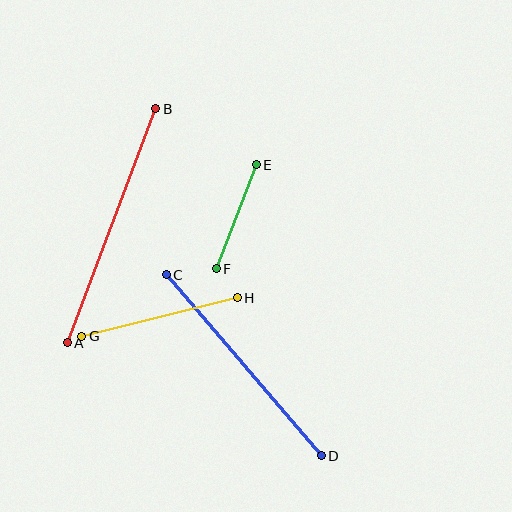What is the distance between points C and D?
The distance is approximately 238 pixels.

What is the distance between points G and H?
The distance is approximately 160 pixels.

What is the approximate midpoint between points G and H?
The midpoint is at approximately (160, 317) pixels.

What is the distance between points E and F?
The distance is approximately 111 pixels.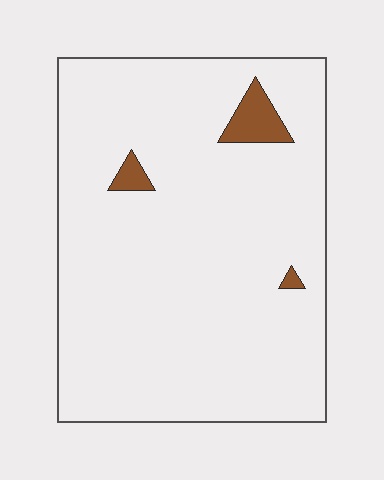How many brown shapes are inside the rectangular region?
3.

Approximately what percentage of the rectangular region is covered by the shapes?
Approximately 5%.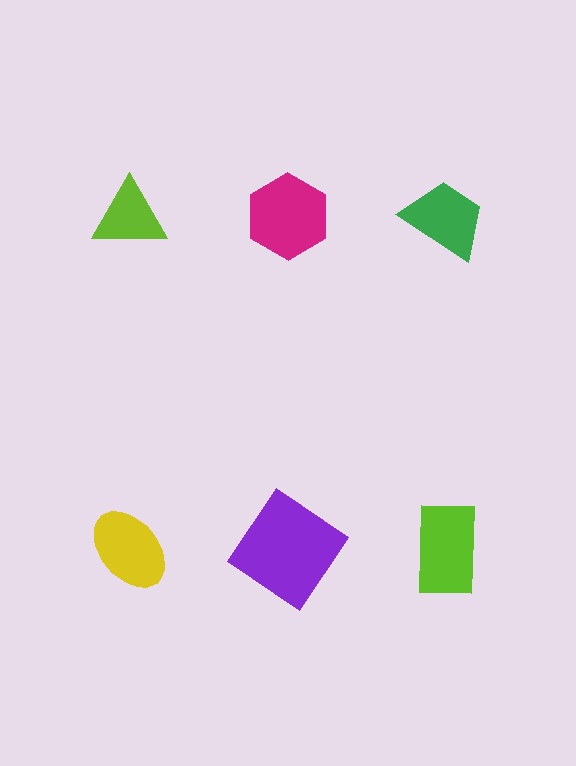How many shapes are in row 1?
3 shapes.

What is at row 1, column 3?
A green trapezoid.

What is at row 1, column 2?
A magenta hexagon.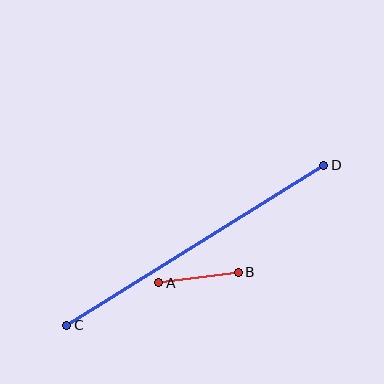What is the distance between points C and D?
The distance is approximately 303 pixels.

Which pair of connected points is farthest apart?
Points C and D are farthest apart.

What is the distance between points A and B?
The distance is approximately 80 pixels.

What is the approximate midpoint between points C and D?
The midpoint is at approximately (195, 245) pixels.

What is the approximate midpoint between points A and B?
The midpoint is at approximately (198, 277) pixels.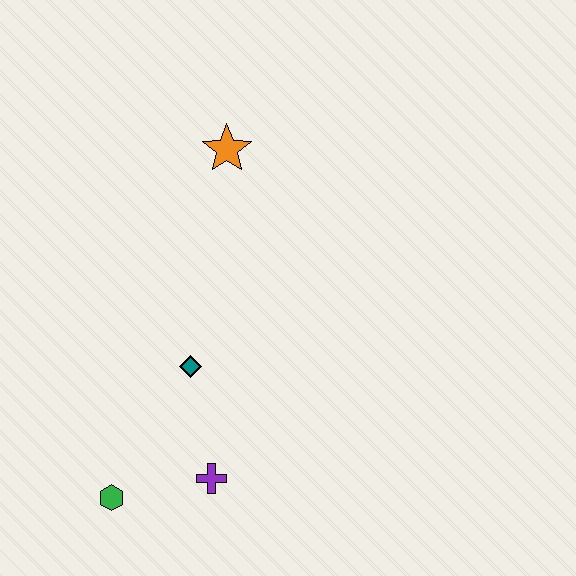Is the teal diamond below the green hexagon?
No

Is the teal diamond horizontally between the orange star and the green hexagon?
Yes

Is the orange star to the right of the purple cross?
Yes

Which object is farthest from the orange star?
The green hexagon is farthest from the orange star.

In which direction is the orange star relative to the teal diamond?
The orange star is above the teal diamond.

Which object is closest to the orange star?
The teal diamond is closest to the orange star.